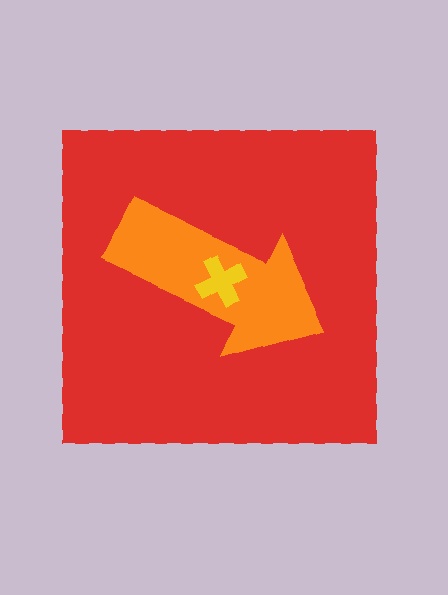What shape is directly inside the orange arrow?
The yellow cross.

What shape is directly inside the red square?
The orange arrow.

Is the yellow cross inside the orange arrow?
Yes.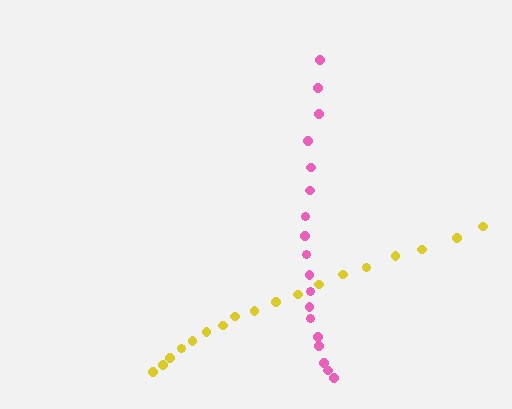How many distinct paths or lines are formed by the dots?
There are 2 distinct paths.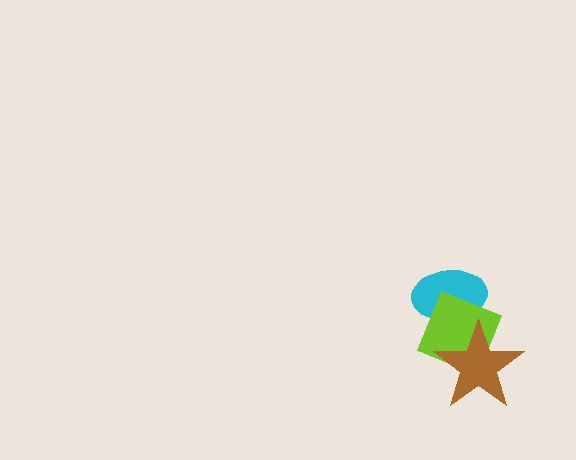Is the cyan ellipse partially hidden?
Yes, it is partially covered by another shape.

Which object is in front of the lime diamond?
The brown star is in front of the lime diamond.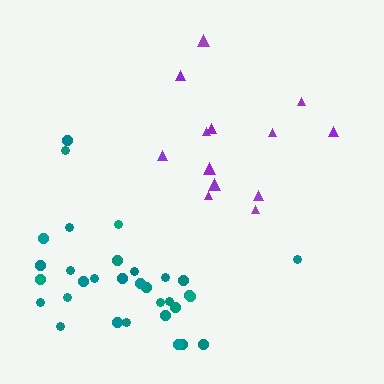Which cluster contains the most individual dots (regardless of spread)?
Teal (32).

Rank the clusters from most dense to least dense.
teal, purple.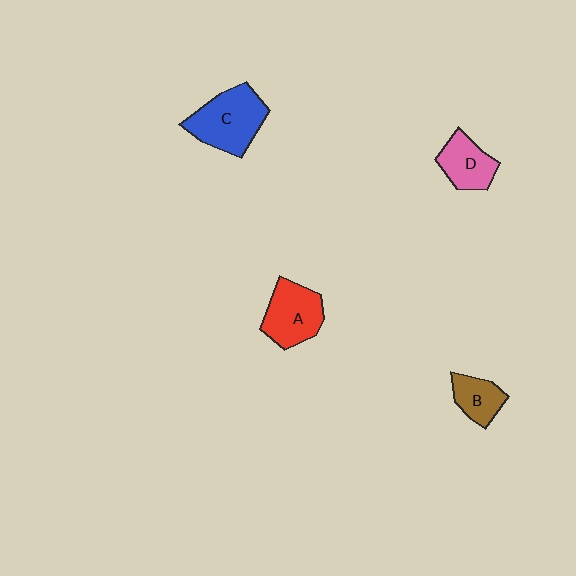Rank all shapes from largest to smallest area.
From largest to smallest: C (blue), A (red), D (pink), B (brown).